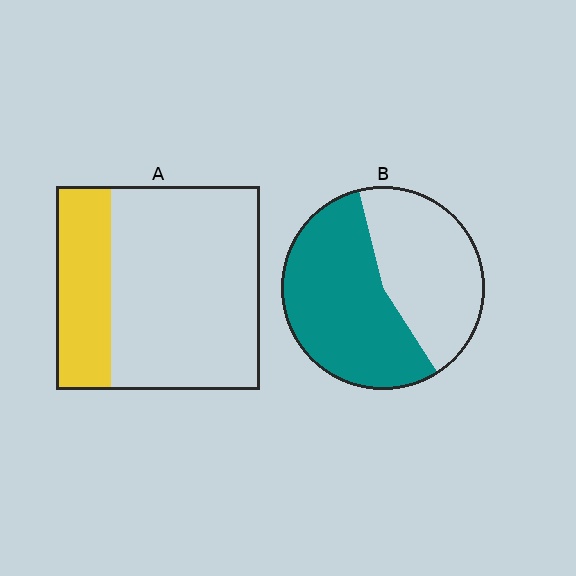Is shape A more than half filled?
No.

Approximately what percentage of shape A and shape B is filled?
A is approximately 25% and B is approximately 55%.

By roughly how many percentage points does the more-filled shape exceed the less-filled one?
By roughly 30 percentage points (B over A).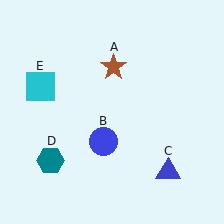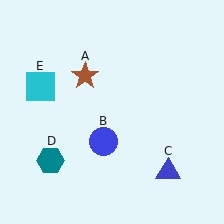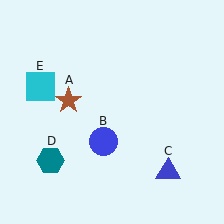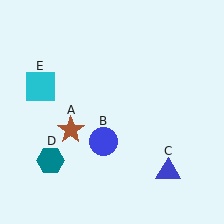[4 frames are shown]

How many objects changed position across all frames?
1 object changed position: brown star (object A).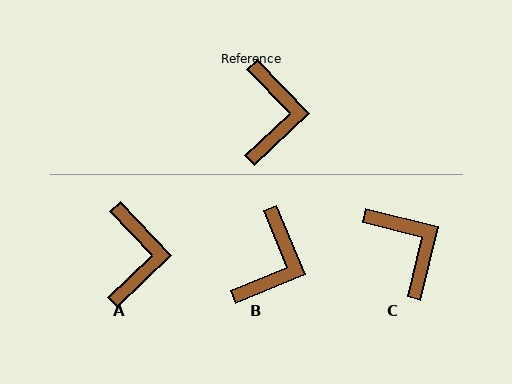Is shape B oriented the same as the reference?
No, it is off by about 21 degrees.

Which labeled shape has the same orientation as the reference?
A.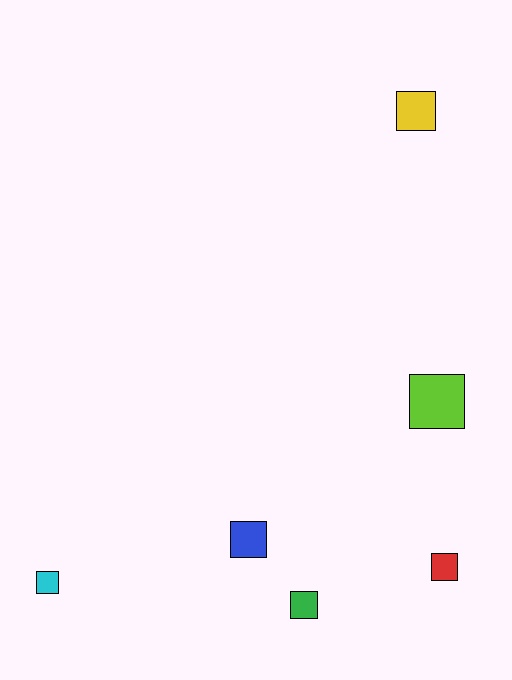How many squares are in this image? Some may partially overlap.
There are 6 squares.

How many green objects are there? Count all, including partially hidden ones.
There is 1 green object.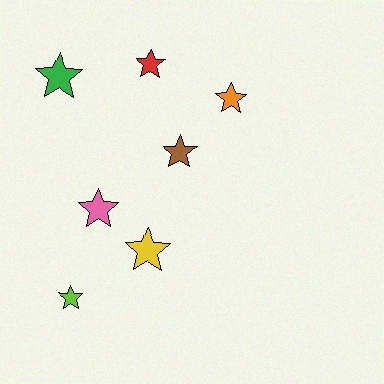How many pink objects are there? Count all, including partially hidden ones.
There is 1 pink object.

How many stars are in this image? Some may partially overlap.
There are 7 stars.